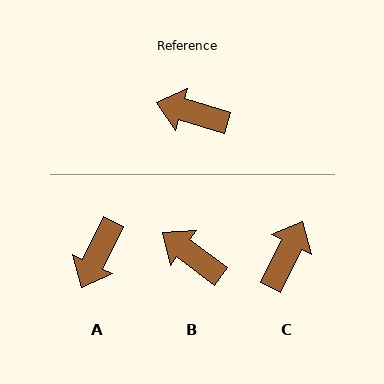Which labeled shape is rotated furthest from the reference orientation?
C, about 100 degrees away.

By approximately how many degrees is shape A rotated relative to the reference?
Approximately 80 degrees counter-clockwise.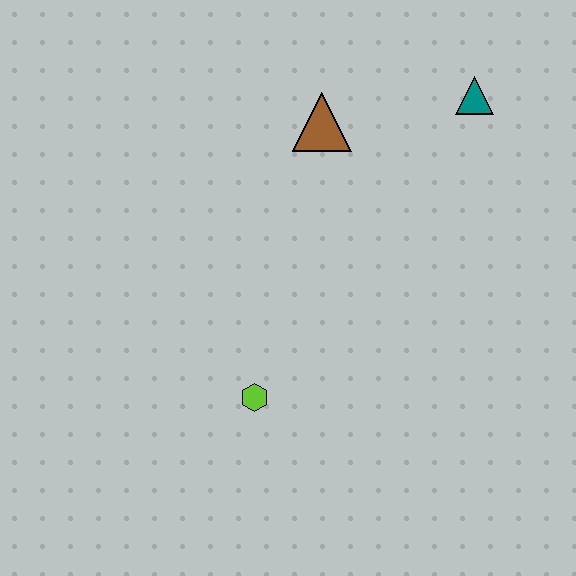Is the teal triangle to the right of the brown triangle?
Yes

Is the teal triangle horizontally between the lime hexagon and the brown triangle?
No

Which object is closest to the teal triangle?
The brown triangle is closest to the teal triangle.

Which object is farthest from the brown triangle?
The lime hexagon is farthest from the brown triangle.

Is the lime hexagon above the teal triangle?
No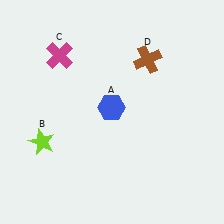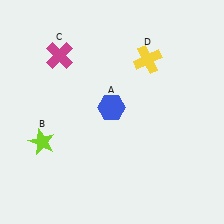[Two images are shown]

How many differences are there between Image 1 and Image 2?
There is 1 difference between the two images.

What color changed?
The cross (D) changed from brown in Image 1 to yellow in Image 2.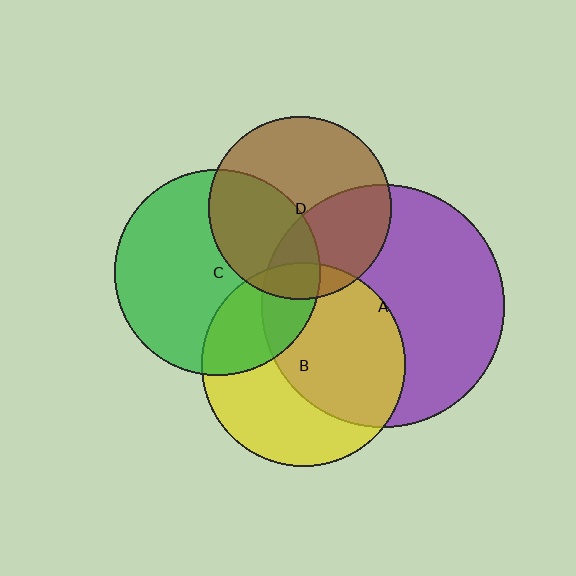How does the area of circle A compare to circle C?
Approximately 1.4 times.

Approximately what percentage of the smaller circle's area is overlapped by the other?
Approximately 10%.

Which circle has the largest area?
Circle A (purple).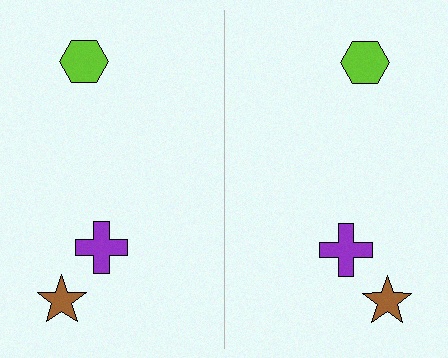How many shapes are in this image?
There are 6 shapes in this image.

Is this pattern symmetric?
Yes, this pattern has bilateral (reflection) symmetry.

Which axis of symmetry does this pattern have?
The pattern has a vertical axis of symmetry running through the center of the image.